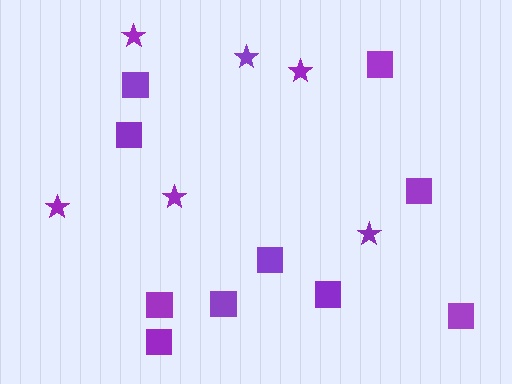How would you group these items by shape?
There are 2 groups: one group of squares (10) and one group of stars (6).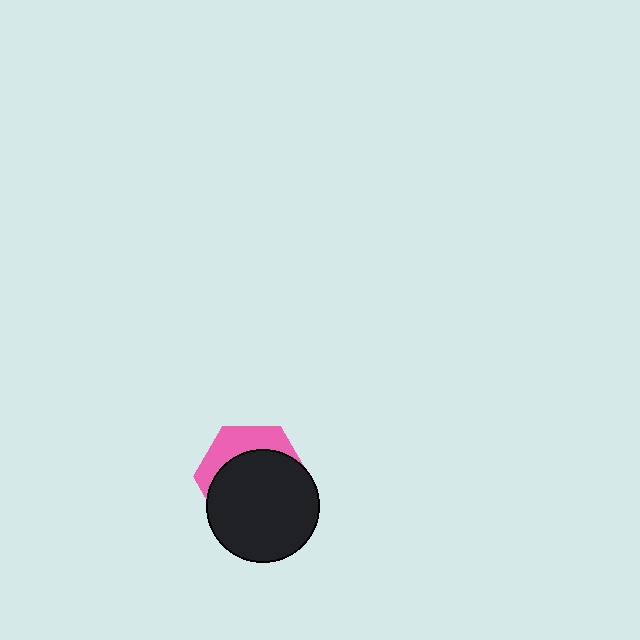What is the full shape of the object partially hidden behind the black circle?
The partially hidden object is a pink hexagon.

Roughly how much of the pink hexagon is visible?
A small part of it is visible (roughly 31%).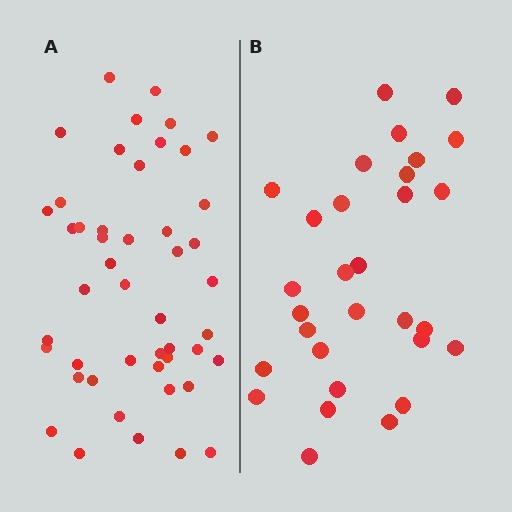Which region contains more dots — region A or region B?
Region A (the left region) has more dots.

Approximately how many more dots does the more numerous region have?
Region A has approximately 15 more dots than region B.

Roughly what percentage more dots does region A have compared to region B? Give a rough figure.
About 55% more.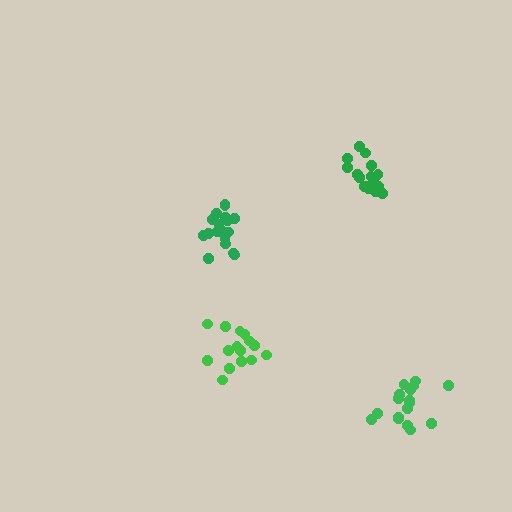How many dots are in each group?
Group 1: 16 dots, Group 2: 15 dots, Group 3: 18 dots, Group 4: 19 dots (68 total).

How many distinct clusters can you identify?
There are 4 distinct clusters.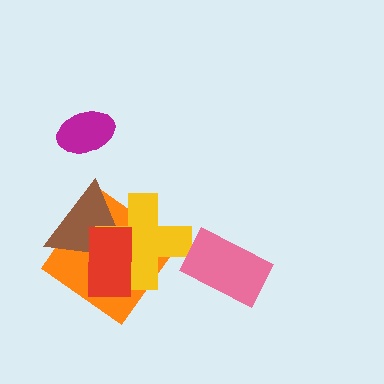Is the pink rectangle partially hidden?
No, no other shape covers it.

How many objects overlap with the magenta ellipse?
0 objects overlap with the magenta ellipse.